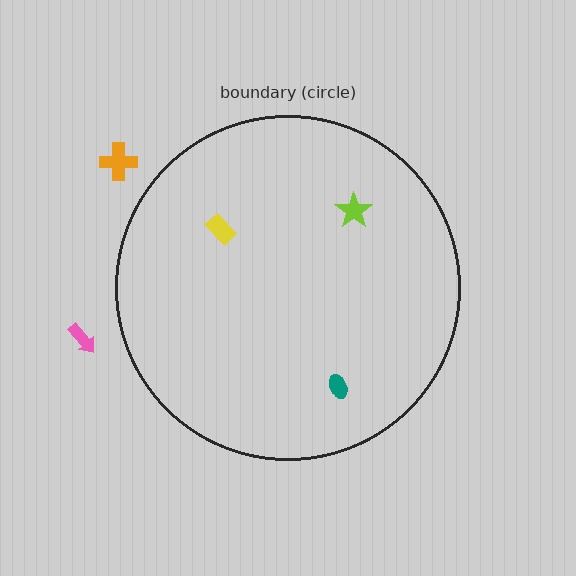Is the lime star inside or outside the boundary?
Inside.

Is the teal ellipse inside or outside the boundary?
Inside.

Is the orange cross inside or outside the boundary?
Outside.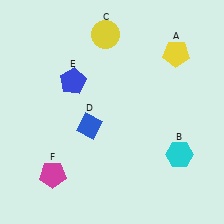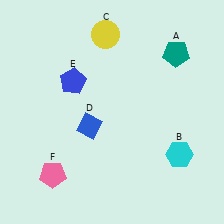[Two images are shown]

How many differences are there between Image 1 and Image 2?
There are 2 differences between the two images.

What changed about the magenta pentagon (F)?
In Image 1, F is magenta. In Image 2, it changed to pink.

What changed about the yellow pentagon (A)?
In Image 1, A is yellow. In Image 2, it changed to teal.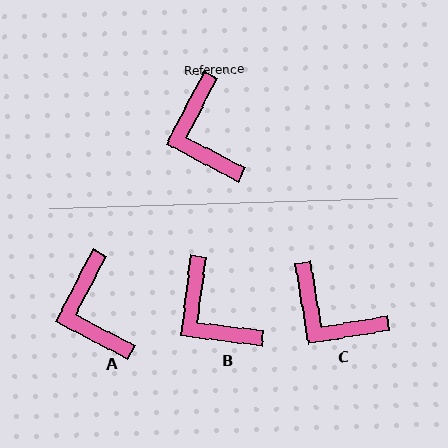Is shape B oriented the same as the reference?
No, it is off by about 20 degrees.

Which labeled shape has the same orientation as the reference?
A.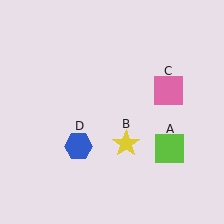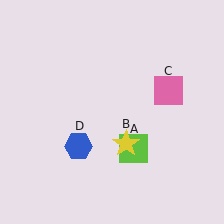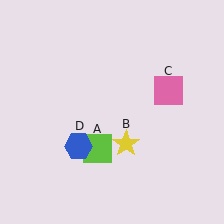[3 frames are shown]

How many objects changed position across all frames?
1 object changed position: lime square (object A).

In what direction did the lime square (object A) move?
The lime square (object A) moved left.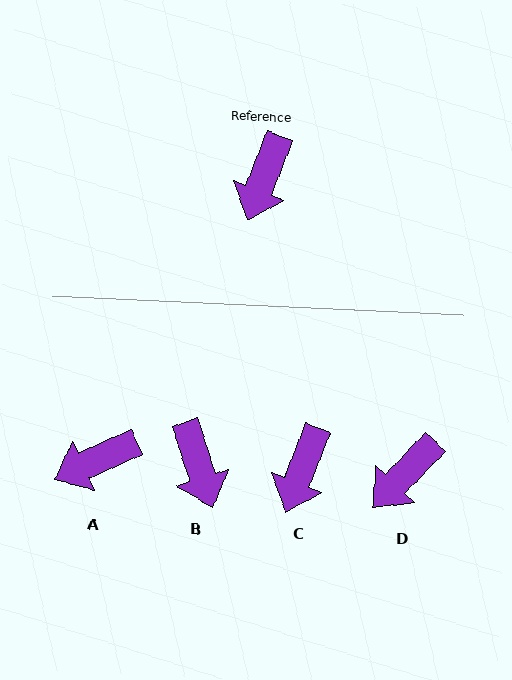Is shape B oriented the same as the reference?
No, it is off by about 39 degrees.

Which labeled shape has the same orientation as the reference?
C.